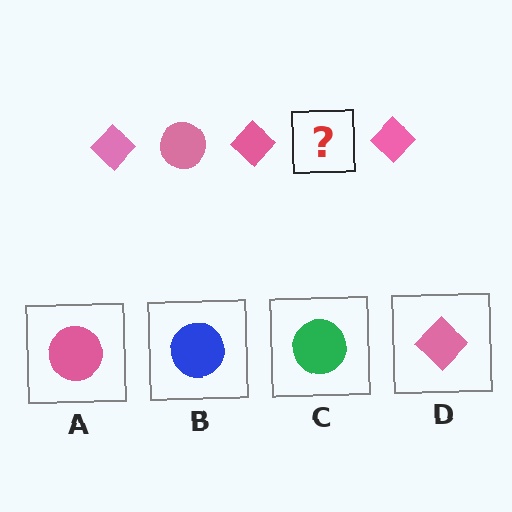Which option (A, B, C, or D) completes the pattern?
A.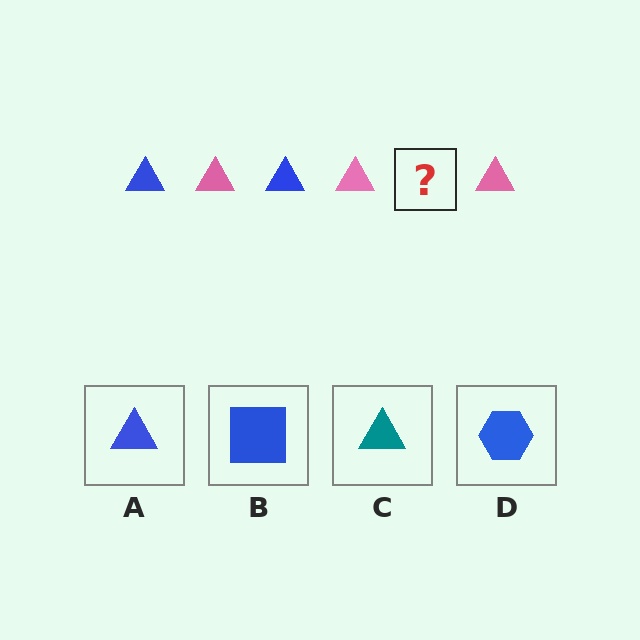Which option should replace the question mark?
Option A.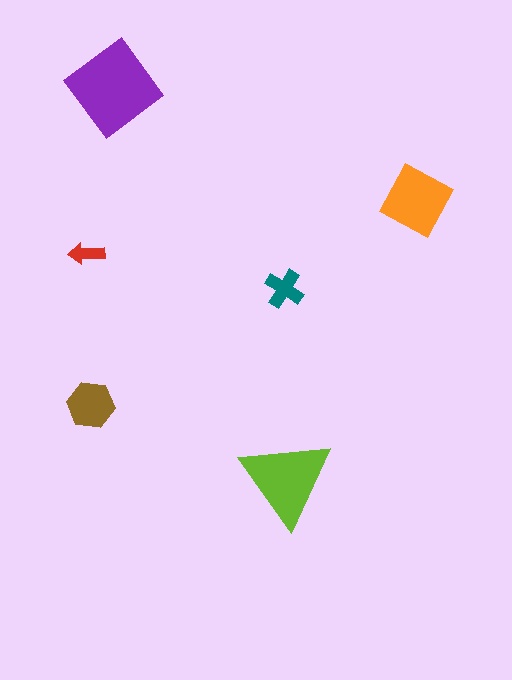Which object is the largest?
The purple diamond.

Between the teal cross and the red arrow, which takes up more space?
The teal cross.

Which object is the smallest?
The red arrow.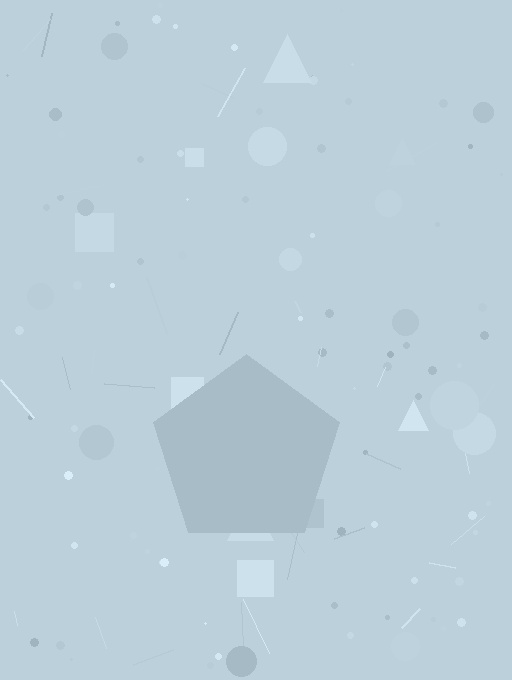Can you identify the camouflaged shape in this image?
The camouflaged shape is a pentagon.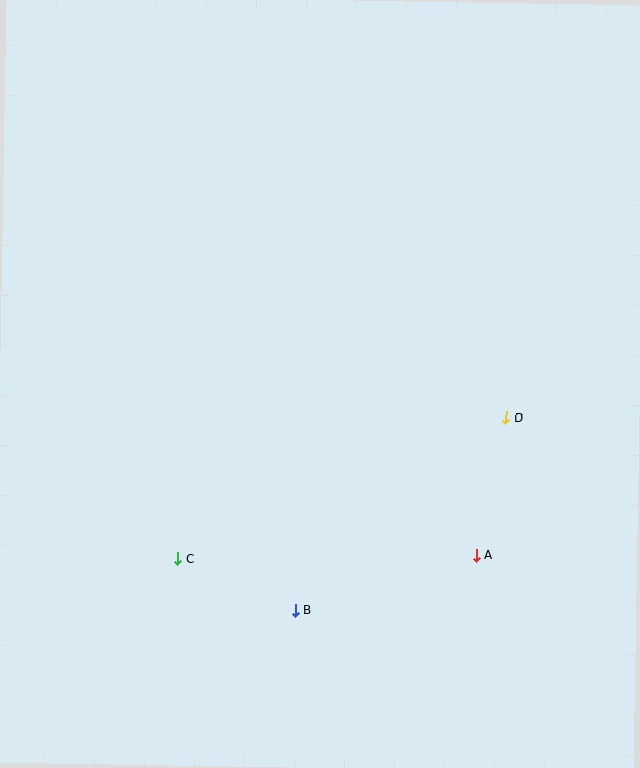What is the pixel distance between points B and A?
The distance between B and A is 189 pixels.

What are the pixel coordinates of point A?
Point A is at (476, 555).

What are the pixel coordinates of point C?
Point C is at (178, 558).